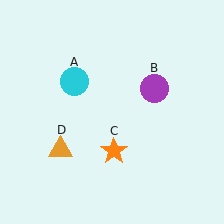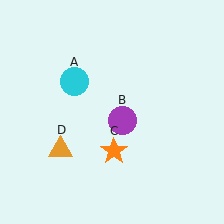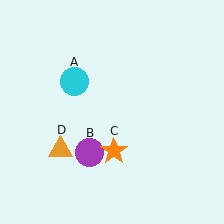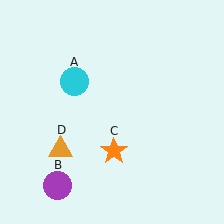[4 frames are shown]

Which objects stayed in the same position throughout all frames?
Cyan circle (object A) and orange star (object C) and orange triangle (object D) remained stationary.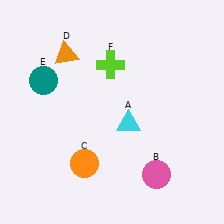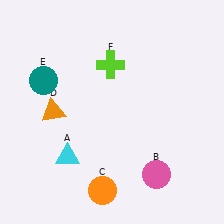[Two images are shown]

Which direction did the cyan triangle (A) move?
The cyan triangle (A) moved left.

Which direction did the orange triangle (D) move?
The orange triangle (D) moved down.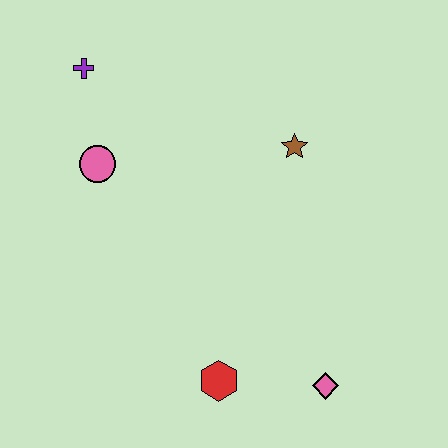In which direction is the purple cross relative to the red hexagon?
The purple cross is above the red hexagon.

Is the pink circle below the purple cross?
Yes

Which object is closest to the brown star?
The pink circle is closest to the brown star.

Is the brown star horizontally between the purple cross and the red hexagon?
No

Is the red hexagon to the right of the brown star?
No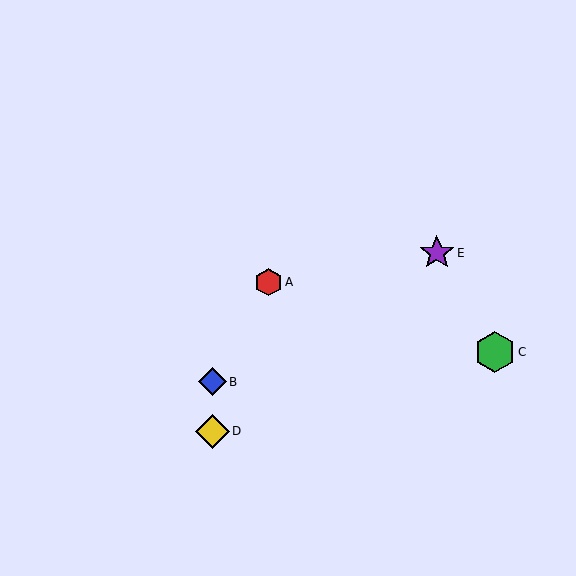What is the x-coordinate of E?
Object E is at x≈437.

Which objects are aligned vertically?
Objects B, D are aligned vertically.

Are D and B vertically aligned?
Yes, both are at x≈212.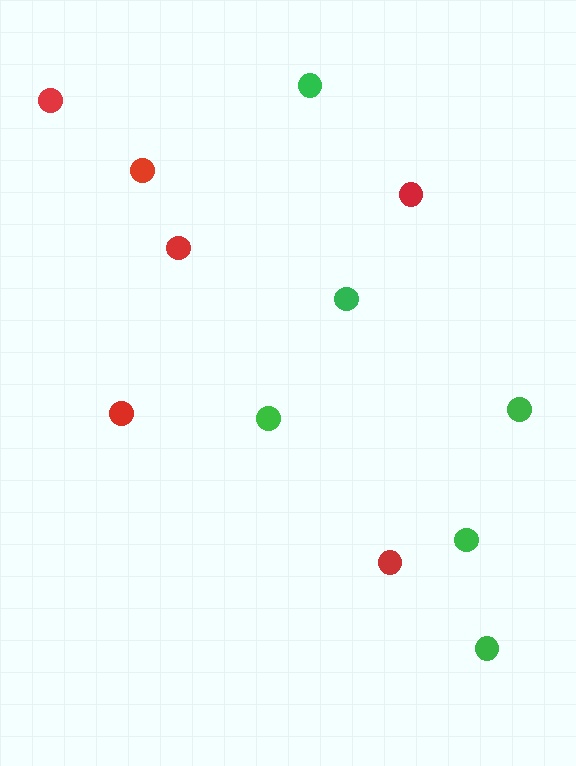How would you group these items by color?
There are 2 groups: one group of red circles (6) and one group of green circles (6).